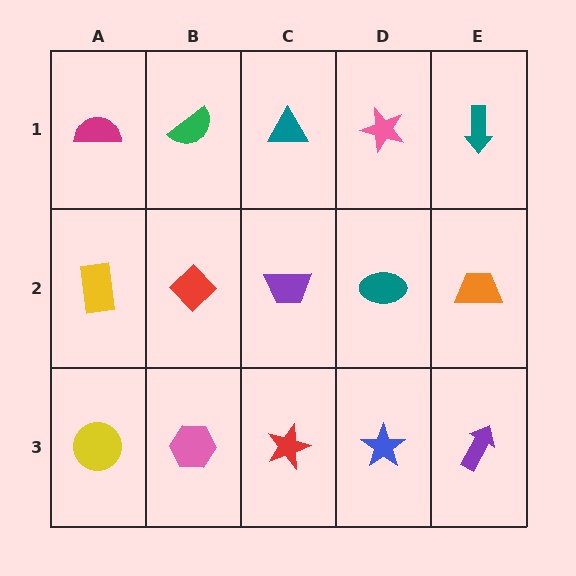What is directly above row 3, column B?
A red diamond.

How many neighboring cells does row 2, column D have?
4.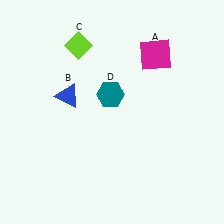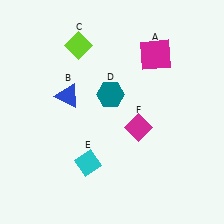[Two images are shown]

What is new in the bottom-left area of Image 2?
A cyan diamond (E) was added in the bottom-left area of Image 2.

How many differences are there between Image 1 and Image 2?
There are 2 differences between the two images.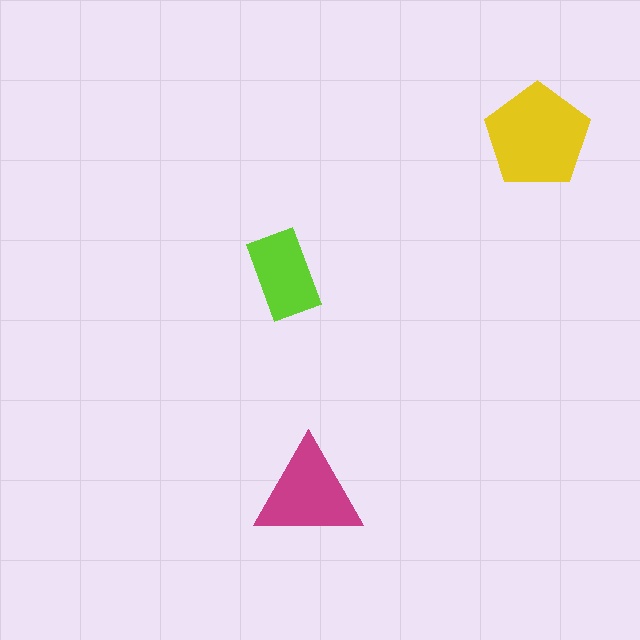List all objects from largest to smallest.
The yellow pentagon, the magenta triangle, the lime rectangle.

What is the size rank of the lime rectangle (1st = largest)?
3rd.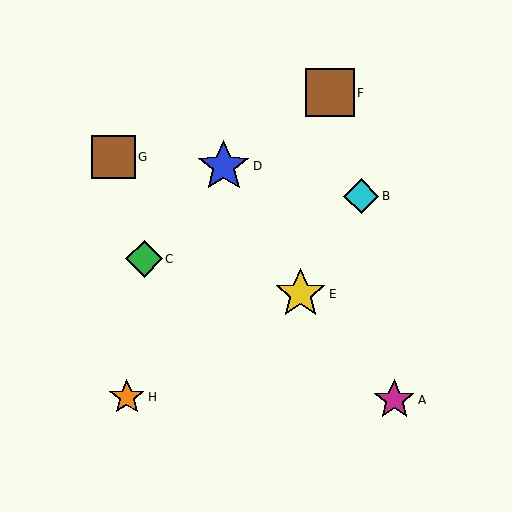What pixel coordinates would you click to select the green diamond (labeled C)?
Click at (144, 259) to select the green diamond C.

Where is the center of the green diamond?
The center of the green diamond is at (144, 259).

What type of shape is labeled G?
Shape G is a brown square.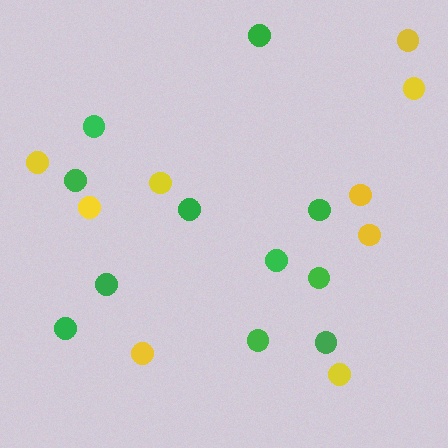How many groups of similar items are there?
There are 2 groups: one group of yellow circles (9) and one group of green circles (11).